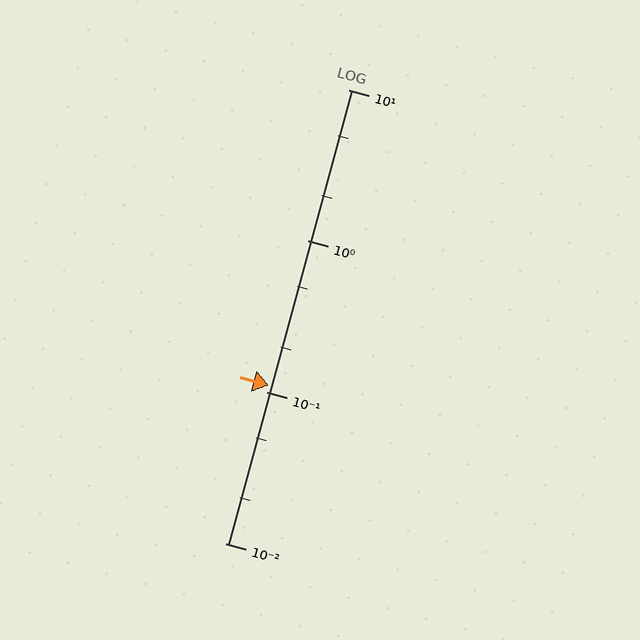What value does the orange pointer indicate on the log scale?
The pointer indicates approximately 0.11.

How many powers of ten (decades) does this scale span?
The scale spans 3 decades, from 0.01 to 10.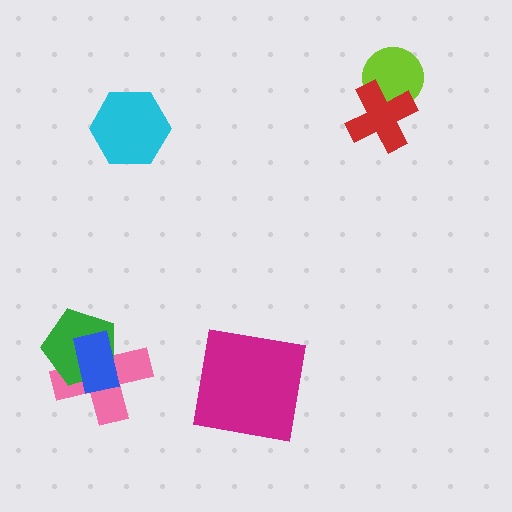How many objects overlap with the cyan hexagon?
0 objects overlap with the cyan hexagon.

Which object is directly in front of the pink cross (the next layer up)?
The green pentagon is directly in front of the pink cross.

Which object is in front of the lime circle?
The red cross is in front of the lime circle.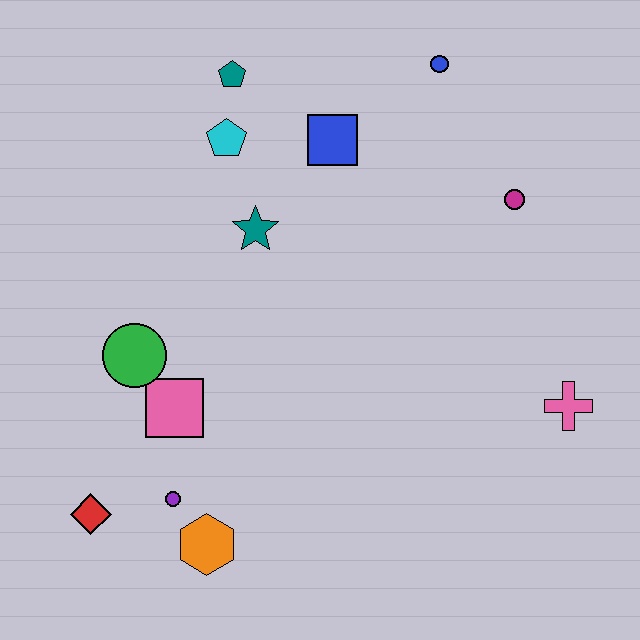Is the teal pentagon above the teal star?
Yes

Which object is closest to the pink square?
The green circle is closest to the pink square.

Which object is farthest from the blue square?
The red diamond is farthest from the blue square.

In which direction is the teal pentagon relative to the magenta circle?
The teal pentagon is to the left of the magenta circle.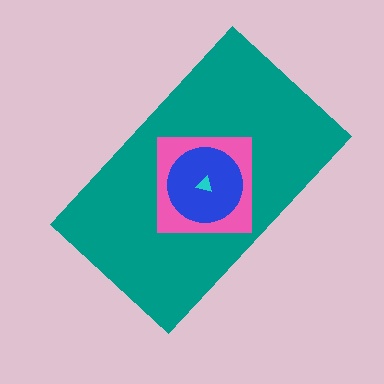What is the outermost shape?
The teal rectangle.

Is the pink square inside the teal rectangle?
Yes.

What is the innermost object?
The cyan triangle.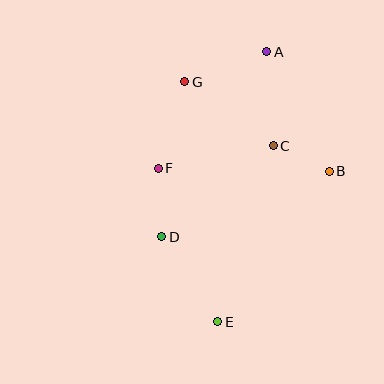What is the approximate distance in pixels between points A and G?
The distance between A and G is approximately 87 pixels.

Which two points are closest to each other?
Points B and C are closest to each other.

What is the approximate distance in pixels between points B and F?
The distance between B and F is approximately 171 pixels.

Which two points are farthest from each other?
Points A and E are farthest from each other.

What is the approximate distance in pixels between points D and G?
The distance between D and G is approximately 156 pixels.